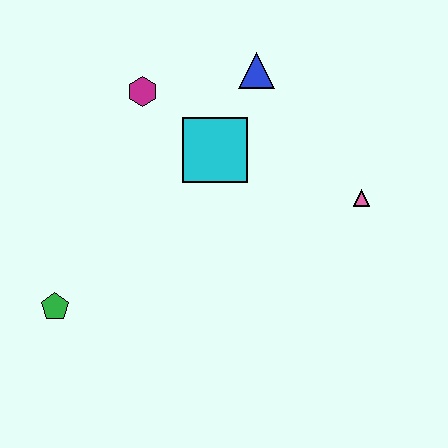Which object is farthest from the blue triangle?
The green pentagon is farthest from the blue triangle.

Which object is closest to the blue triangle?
The cyan square is closest to the blue triangle.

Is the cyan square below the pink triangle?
No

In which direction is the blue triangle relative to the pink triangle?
The blue triangle is above the pink triangle.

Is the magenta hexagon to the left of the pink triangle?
Yes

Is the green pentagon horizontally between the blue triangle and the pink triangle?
No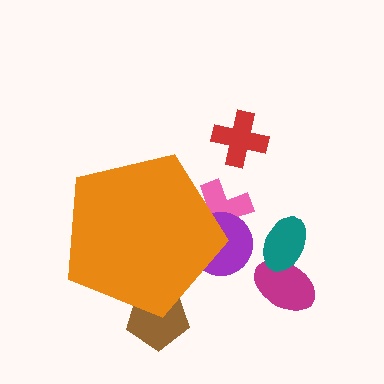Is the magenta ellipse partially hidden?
No, the magenta ellipse is fully visible.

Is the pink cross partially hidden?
Yes, the pink cross is partially hidden behind the orange pentagon.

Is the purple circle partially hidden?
Yes, the purple circle is partially hidden behind the orange pentagon.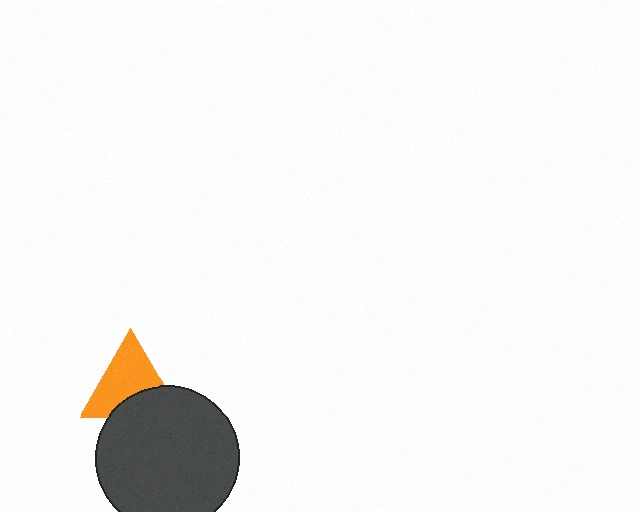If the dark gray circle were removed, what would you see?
You would see the complete orange triangle.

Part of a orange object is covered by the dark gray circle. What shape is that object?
It is a triangle.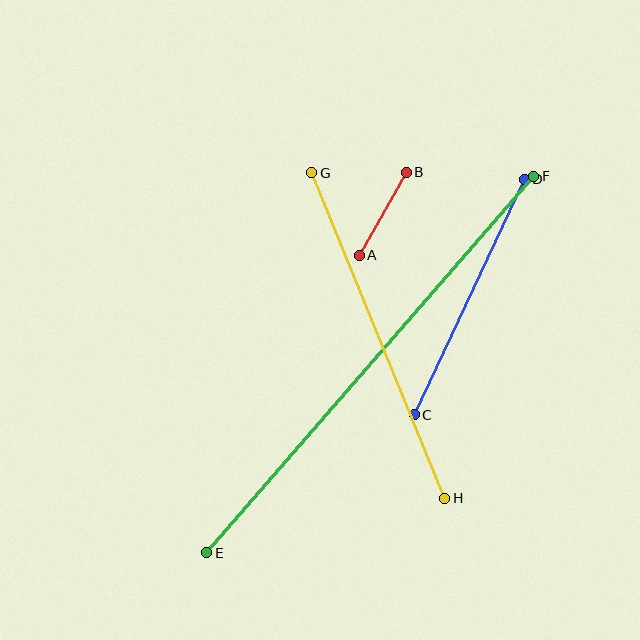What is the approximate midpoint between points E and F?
The midpoint is at approximately (370, 364) pixels.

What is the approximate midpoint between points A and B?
The midpoint is at approximately (383, 214) pixels.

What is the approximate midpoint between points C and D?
The midpoint is at approximately (469, 297) pixels.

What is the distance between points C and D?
The distance is approximately 260 pixels.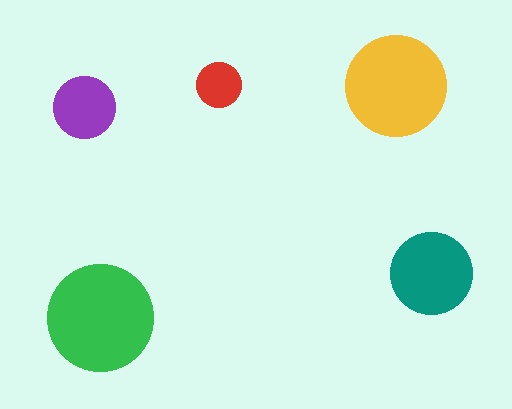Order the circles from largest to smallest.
the green one, the yellow one, the teal one, the purple one, the red one.